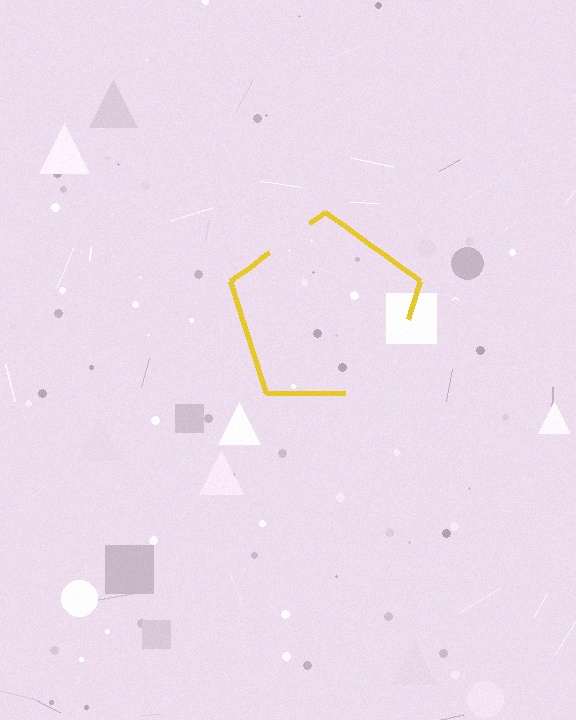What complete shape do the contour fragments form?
The contour fragments form a pentagon.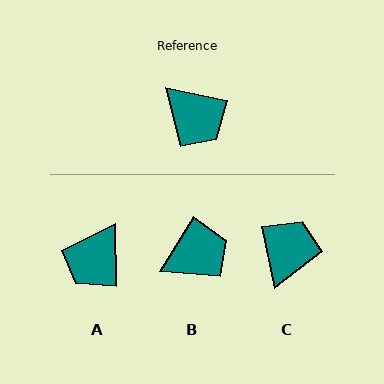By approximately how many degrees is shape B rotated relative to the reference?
Approximately 70 degrees counter-clockwise.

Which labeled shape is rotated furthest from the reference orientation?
C, about 113 degrees away.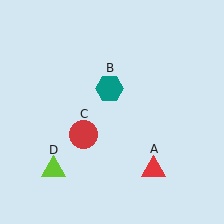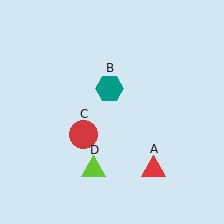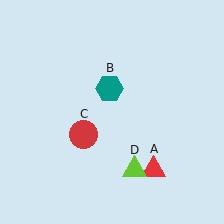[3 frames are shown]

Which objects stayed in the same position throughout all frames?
Red triangle (object A) and teal hexagon (object B) and red circle (object C) remained stationary.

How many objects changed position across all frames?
1 object changed position: lime triangle (object D).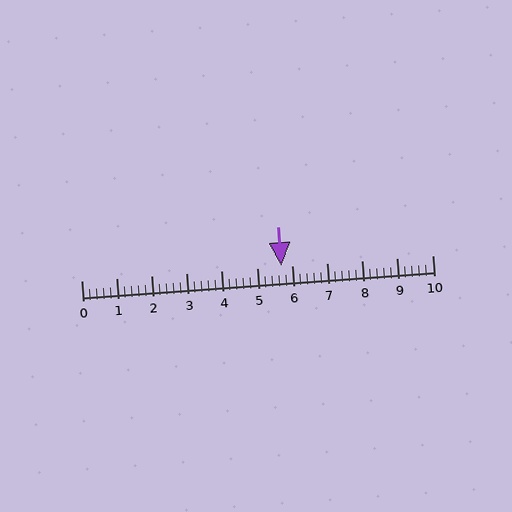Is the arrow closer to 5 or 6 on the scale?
The arrow is closer to 6.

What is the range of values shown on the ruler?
The ruler shows values from 0 to 10.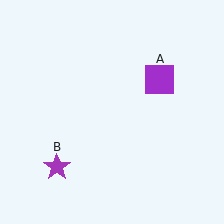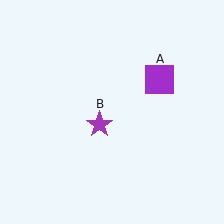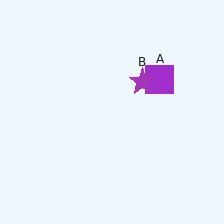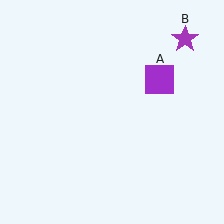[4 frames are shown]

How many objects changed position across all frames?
1 object changed position: purple star (object B).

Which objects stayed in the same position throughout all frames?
Purple square (object A) remained stationary.